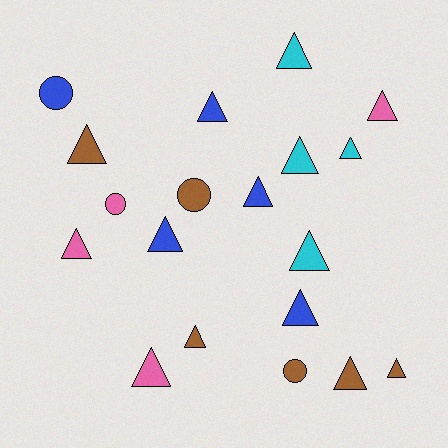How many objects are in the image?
There are 19 objects.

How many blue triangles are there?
There are 4 blue triangles.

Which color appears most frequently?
Brown, with 6 objects.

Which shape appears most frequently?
Triangle, with 15 objects.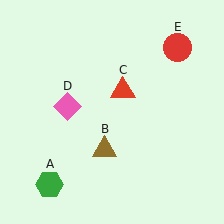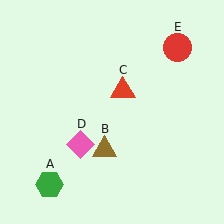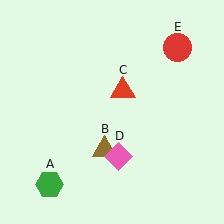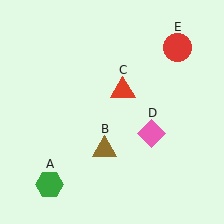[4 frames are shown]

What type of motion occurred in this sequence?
The pink diamond (object D) rotated counterclockwise around the center of the scene.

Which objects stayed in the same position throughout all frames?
Green hexagon (object A) and brown triangle (object B) and red triangle (object C) and red circle (object E) remained stationary.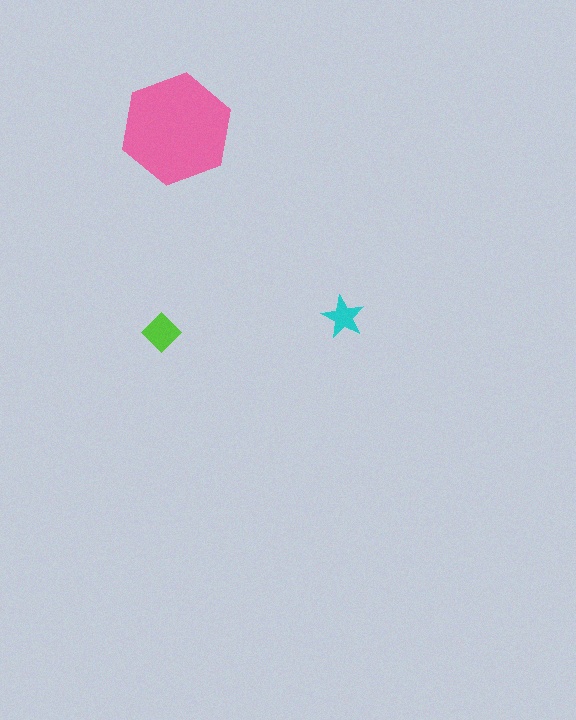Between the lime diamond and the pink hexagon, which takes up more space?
The pink hexagon.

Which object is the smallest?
The cyan star.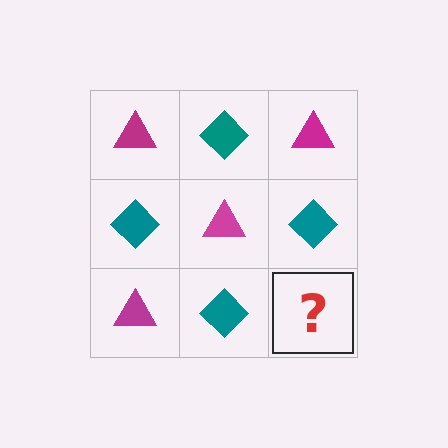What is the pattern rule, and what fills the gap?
The rule is that it alternates magenta triangle and teal diamond in a checkerboard pattern. The gap should be filled with a magenta triangle.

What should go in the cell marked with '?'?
The missing cell should contain a magenta triangle.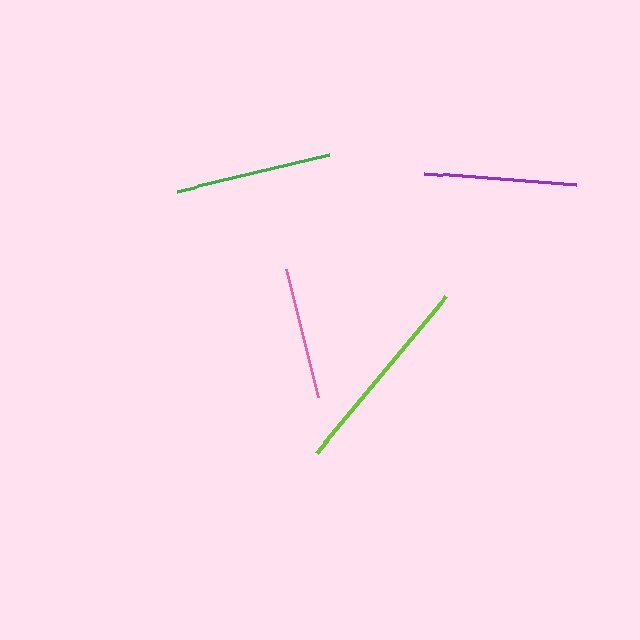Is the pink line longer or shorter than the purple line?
The purple line is longer than the pink line.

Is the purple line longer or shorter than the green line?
The green line is longer than the purple line.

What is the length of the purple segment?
The purple segment is approximately 153 pixels long.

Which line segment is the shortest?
The pink line is the shortest at approximately 132 pixels.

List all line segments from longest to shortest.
From longest to shortest: lime, green, purple, pink.